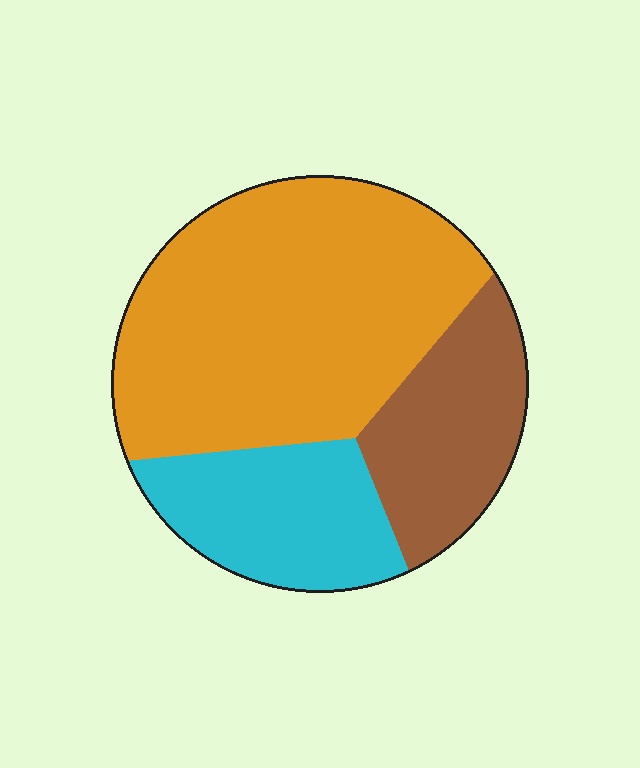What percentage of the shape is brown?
Brown covers 21% of the shape.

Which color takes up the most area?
Orange, at roughly 55%.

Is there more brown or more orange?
Orange.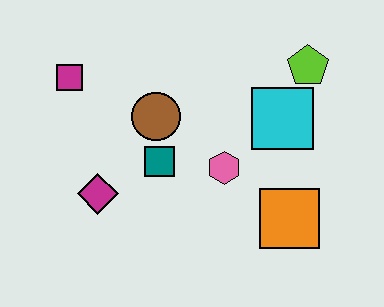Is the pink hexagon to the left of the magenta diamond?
No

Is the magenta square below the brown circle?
No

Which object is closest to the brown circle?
The teal square is closest to the brown circle.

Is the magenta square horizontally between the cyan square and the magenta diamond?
No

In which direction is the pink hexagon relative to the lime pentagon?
The pink hexagon is below the lime pentagon.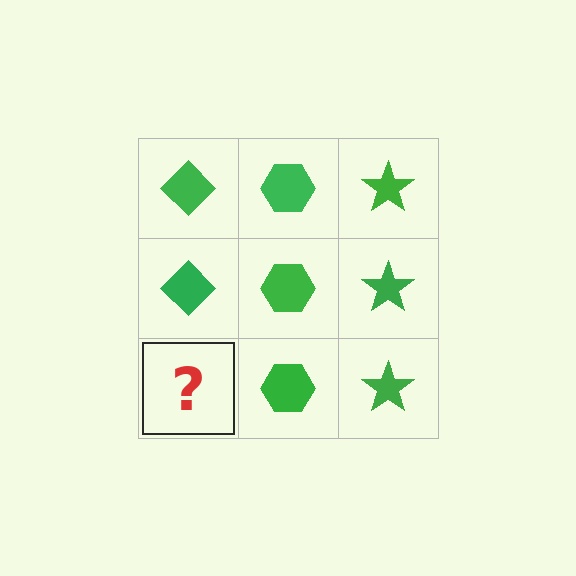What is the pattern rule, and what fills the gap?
The rule is that each column has a consistent shape. The gap should be filled with a green diamond.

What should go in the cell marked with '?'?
The missing cell should contain a green diamond.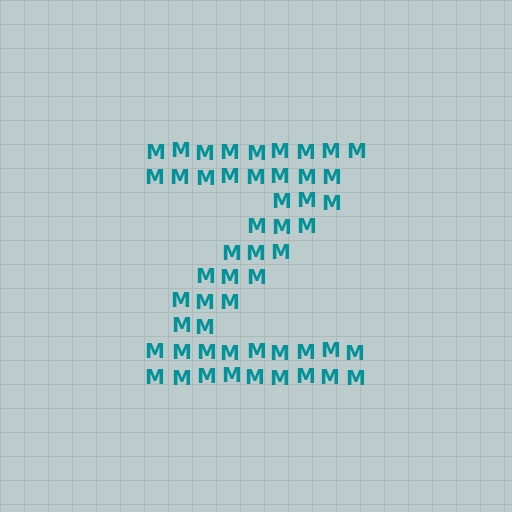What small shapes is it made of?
It is made of small letter M's.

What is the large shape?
The large shape is the letter Z.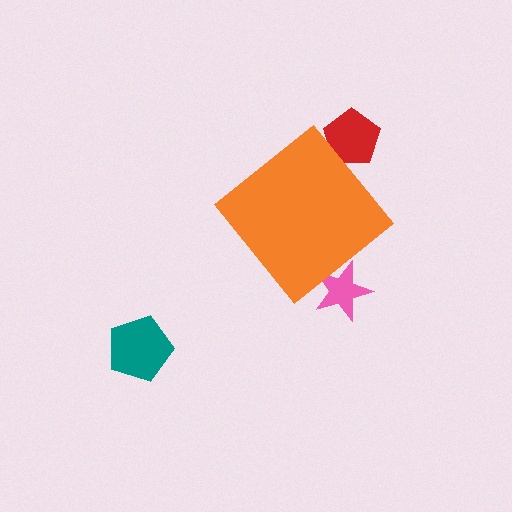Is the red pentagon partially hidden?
Yes, the red pentagon is partially hidden behind the orange diamond.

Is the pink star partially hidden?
Yes, the pink star is partially hidden behind the orange diamond.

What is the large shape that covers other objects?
An orange diamond.